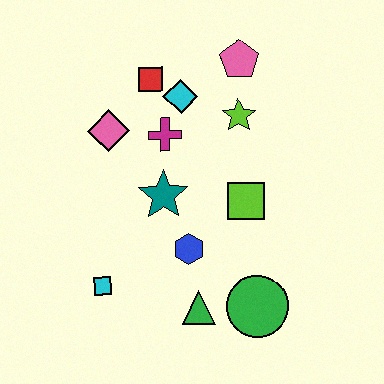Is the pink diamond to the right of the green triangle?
No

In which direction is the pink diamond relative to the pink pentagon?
The pink diamond is to the left of the pink pentagon.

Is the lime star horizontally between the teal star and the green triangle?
No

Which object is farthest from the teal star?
The pink pentagon is farthest from the teal star.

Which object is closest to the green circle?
The green triangle is closest to the green circle.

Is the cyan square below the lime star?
Yes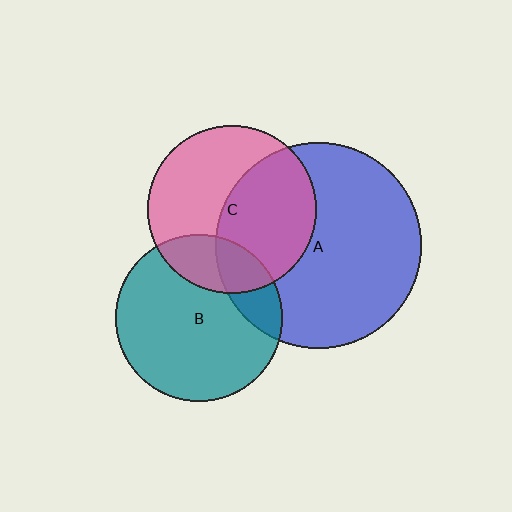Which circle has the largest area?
Circle A (blue).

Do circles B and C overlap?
Yes.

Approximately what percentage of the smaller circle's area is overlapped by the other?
Approximately 20%.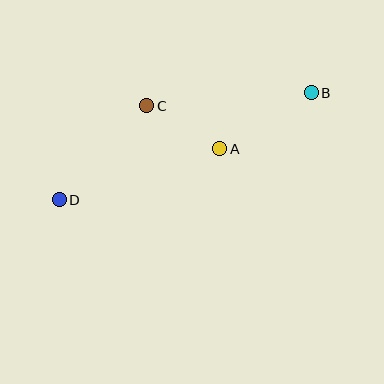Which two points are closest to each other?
Points A and C are closest to each other.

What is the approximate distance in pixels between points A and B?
The distance between A and B is approximately 107 pixels.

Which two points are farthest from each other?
Points B and D are farthest from each other.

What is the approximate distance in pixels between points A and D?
The distance between A and D is approximately 168 pixels.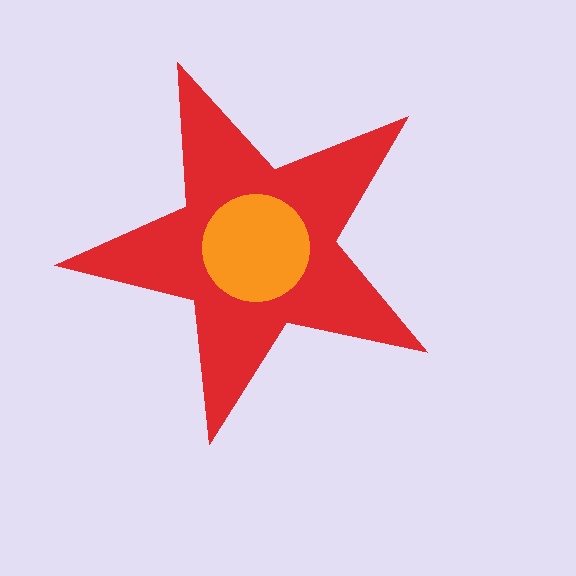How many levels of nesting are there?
2.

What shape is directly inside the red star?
The orange circle.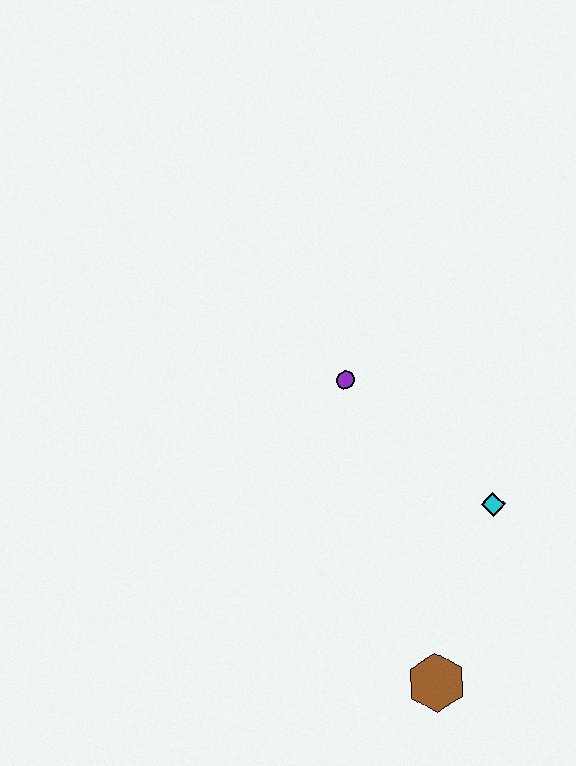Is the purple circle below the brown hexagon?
No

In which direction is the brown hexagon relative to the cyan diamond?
The brown hexagon is below the cyan diamond.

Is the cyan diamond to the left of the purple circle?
No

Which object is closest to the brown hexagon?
The cyan diamond is closest to the brown hexagon.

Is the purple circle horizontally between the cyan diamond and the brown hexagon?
No